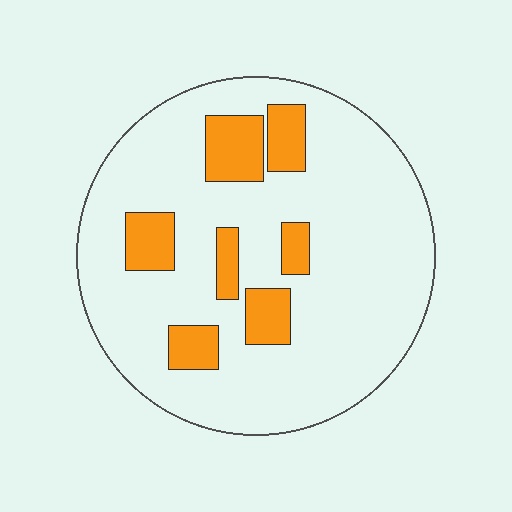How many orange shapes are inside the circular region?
7.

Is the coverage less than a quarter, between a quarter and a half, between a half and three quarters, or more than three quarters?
Less than a quarter.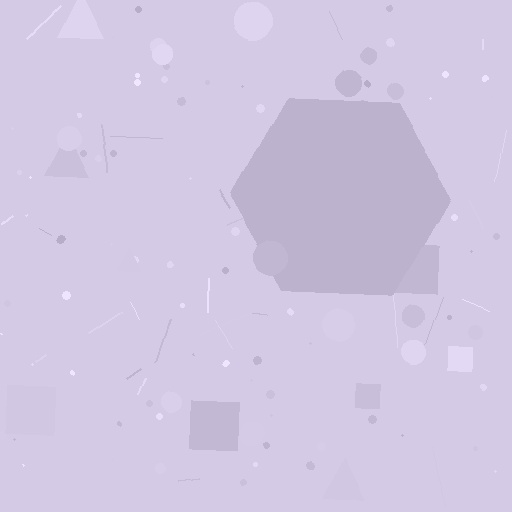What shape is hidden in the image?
A hexagon is hidden in the image.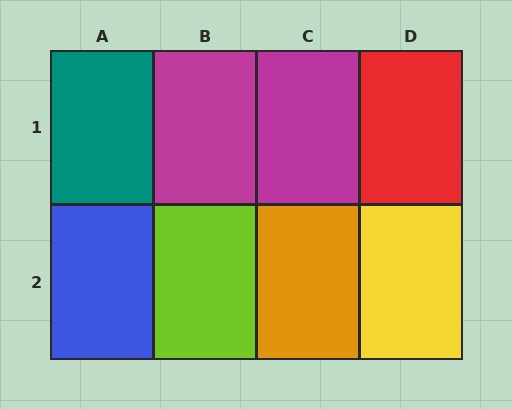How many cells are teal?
1 cell is teal.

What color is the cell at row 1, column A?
Teal.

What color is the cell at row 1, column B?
Magenta.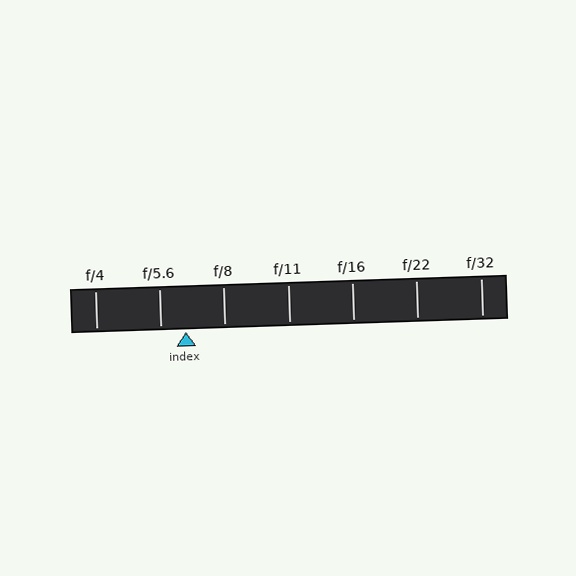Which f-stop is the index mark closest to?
The index mark is closest to f/5.6.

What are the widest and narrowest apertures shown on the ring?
The widest aperture shown is f/4 and the narrowest is f/32.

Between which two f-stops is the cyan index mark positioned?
The index mark is between f/5.6 and f/8.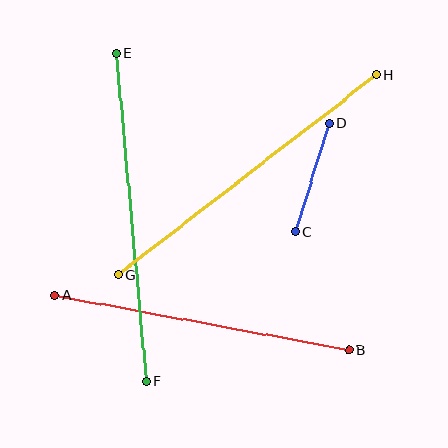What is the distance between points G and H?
The distance is approximately 327 pixels.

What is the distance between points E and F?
The distance is approximately 329 pixels.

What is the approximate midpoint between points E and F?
The midpoint is at approximately (131, 217) pixels.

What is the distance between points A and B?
The distance is approximately 299 pixels.